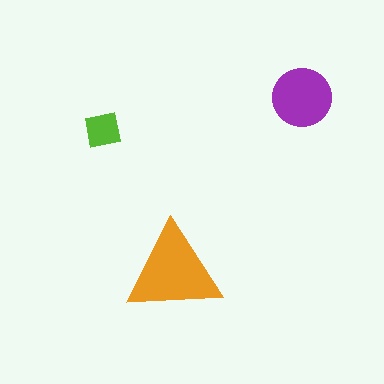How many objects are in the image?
There are 3 objects in the image.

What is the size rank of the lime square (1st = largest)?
3rd.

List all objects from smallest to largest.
The lime square, the purple circle, the orange triangle.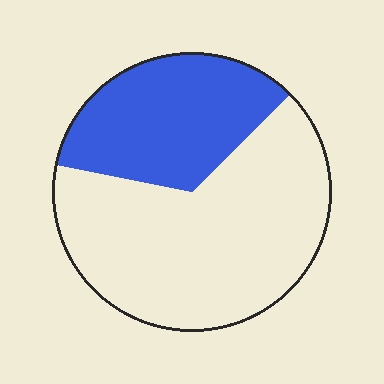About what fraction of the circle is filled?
About one third (1/3).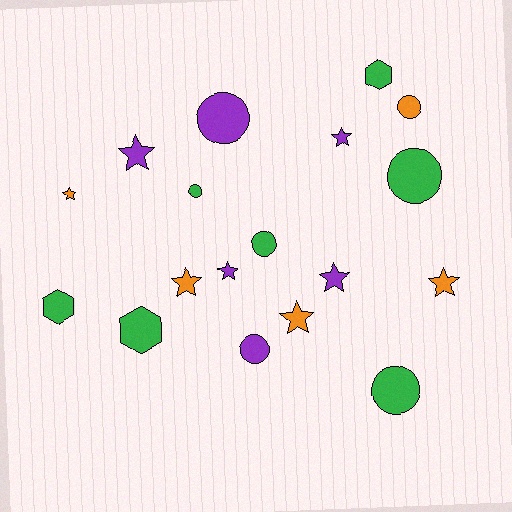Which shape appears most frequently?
Star, with 8 objects.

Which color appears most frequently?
Green, with 7 objects.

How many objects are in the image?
There are 18 objects.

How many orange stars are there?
There are 4 orange stars.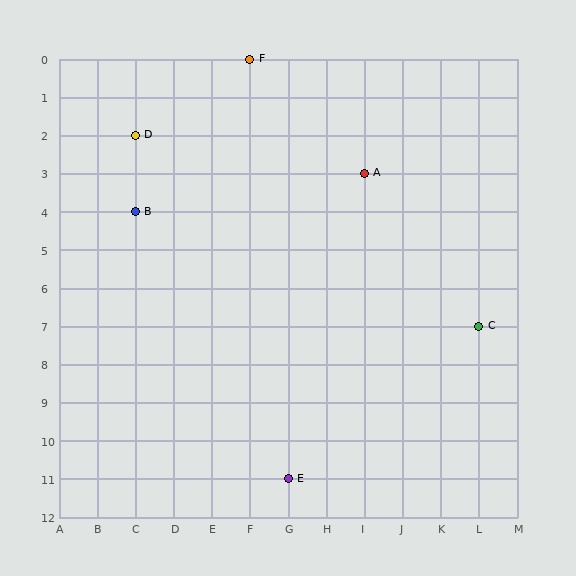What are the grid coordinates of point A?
Point A is at grid coordinates (I, 3).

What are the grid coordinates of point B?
Point B is at grid coordinates (C, 4).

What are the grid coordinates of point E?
Point E is at grid coordinates (G, 11).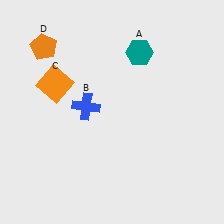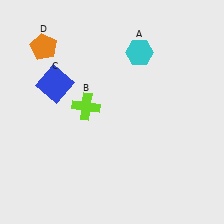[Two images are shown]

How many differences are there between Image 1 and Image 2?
There are 3 differences between the two images.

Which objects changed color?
A changed from teal to cyan. B changed from blue to lime. C changed from orange to blue.